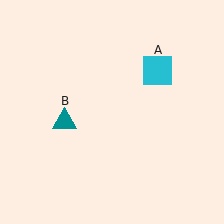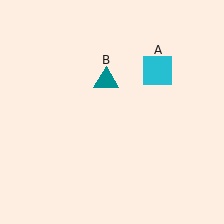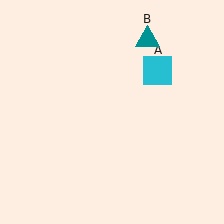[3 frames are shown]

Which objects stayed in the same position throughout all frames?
Cyan square (object A) remained stationary.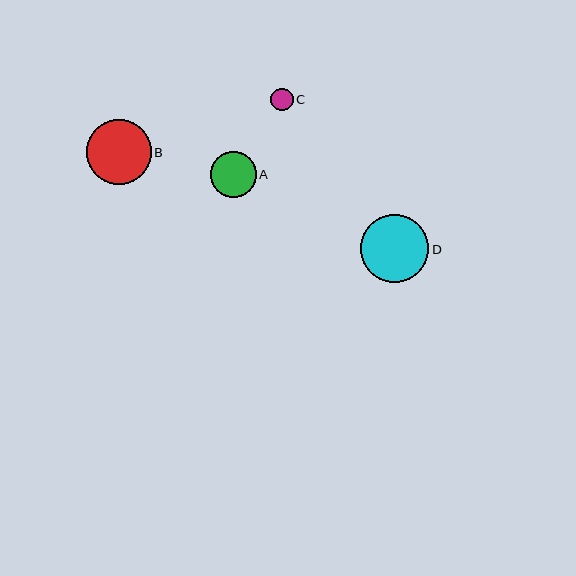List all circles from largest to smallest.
From largest to smallest: D, B, A, C.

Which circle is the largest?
Circle D is the largest with a size of approximately 68 pixels.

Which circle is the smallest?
Circle C is the smallest with a size of approximately 23 pixels.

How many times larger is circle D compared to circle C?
Circle D is approximately 3.0 times the size of circle C.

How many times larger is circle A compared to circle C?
Circle A is approximately 2.0 times the size of circle C.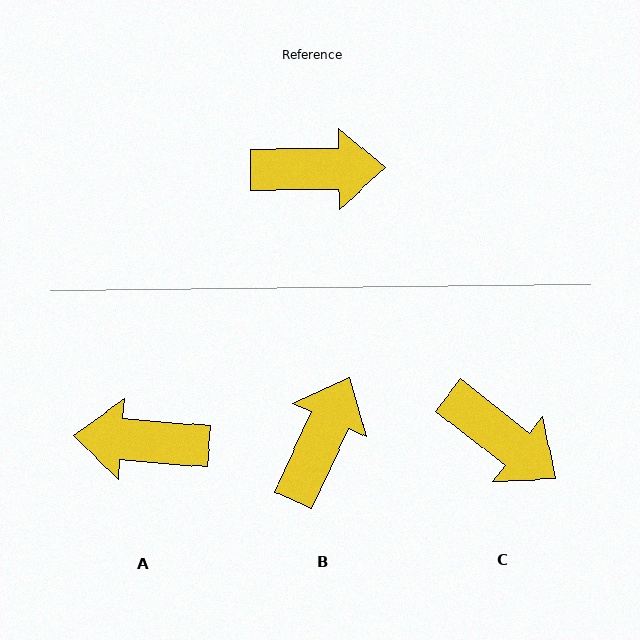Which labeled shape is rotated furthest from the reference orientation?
A, about 175 degrees away.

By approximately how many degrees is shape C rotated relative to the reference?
Approximately 38 degrees clockwise.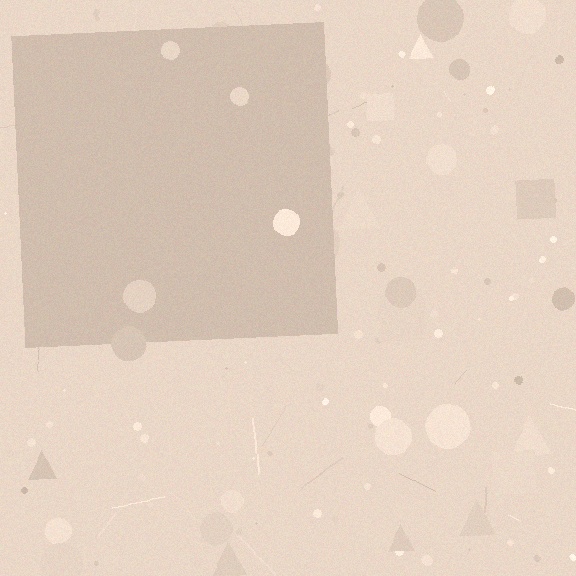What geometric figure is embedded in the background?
A square is embedded in the background.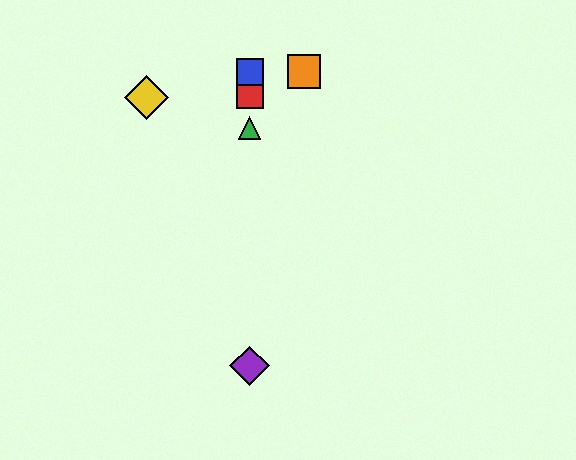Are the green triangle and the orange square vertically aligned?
No, the green triangle is at x≈250 and the orange square is at x≈304.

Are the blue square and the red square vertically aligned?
Yes, both are at x≈250.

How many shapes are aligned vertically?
4 shapes (the red square, the blue square, the green triangle, the purple diamond) are aligned vertically.